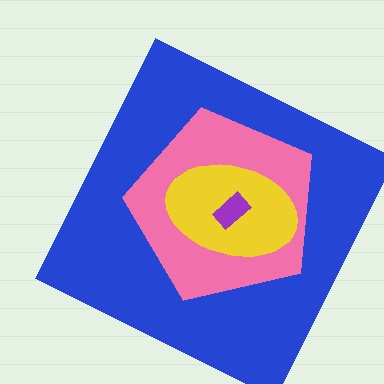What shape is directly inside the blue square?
The pink pentagon.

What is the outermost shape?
The blue square.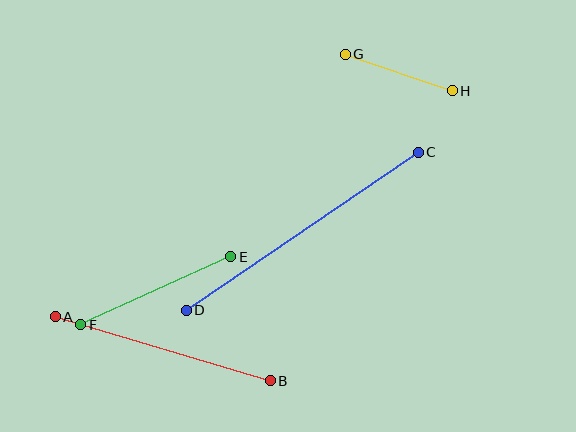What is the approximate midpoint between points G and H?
The midpoint is at approximately (399, 73) pixels.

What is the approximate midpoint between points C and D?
The midpoint is at approximately (302, 231) pixels.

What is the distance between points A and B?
The distance is approximately 224 pixels.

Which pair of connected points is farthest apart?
Points C and D are farthest apart.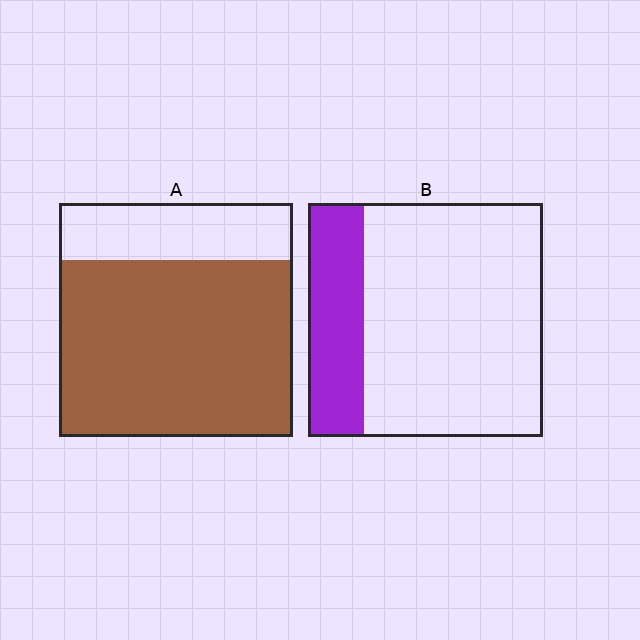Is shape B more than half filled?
No.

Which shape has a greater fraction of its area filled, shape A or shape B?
Shape A.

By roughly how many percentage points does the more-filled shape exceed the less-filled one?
By roughly 50 percentage points (A over B).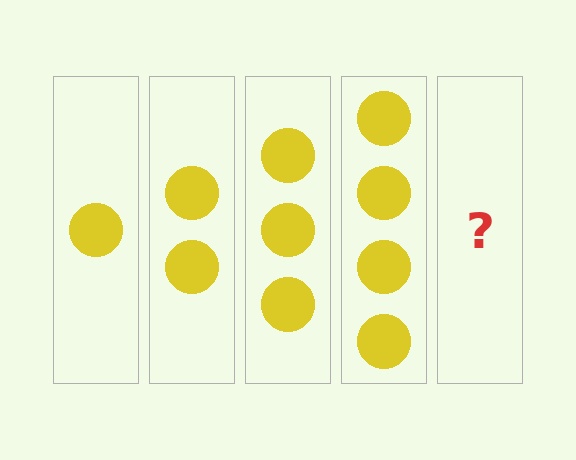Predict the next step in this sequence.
The next step is 5 circles.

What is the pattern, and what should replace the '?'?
The pattern is that each step adds one more circle. The '?' should be 5 circles.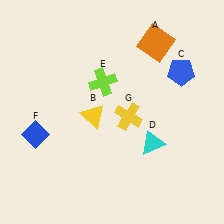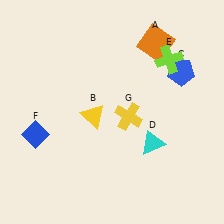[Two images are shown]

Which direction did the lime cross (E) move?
The lime cross (E) moved right.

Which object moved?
The lime cross (E) moved right.